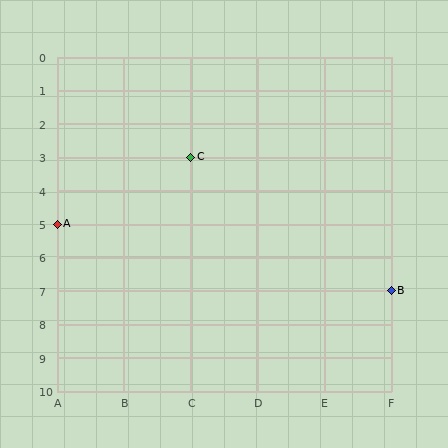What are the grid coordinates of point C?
Point C is at grid coordinates (C, 3).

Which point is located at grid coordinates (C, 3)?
Point C is at (C, 3).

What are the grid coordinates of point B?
Point B is at grid coordinates (F, 7).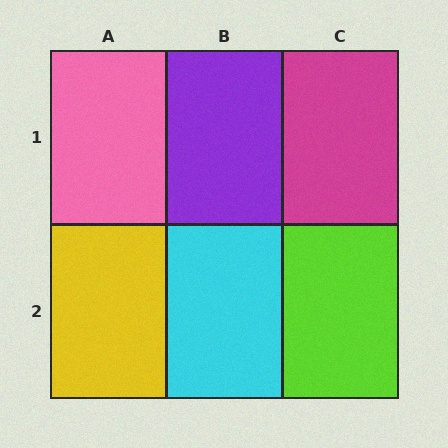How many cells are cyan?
1 cell is cyan.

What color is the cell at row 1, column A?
Pink.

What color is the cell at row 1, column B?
Purple.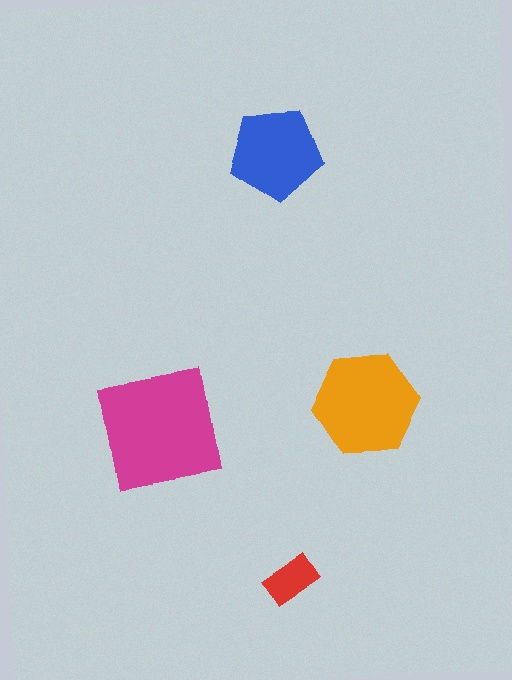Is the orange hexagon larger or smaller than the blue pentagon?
Larger.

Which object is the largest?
The magenta square.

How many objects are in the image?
There are 4 objects in the image.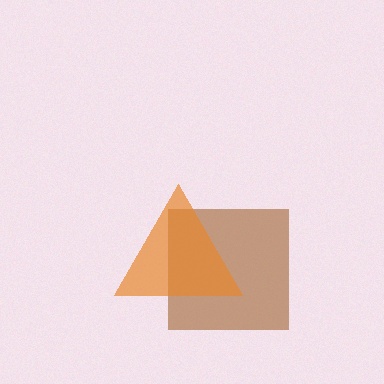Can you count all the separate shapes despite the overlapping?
Yes, there are 2 separate shapes.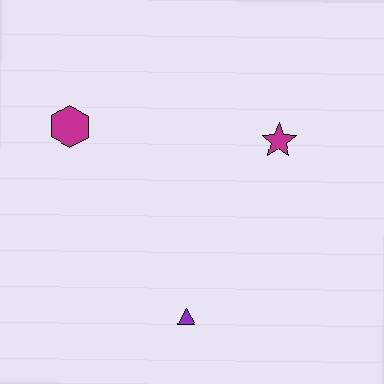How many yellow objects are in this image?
There are no yellow objects.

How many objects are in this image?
There are 3 objects.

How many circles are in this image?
There are no circles.